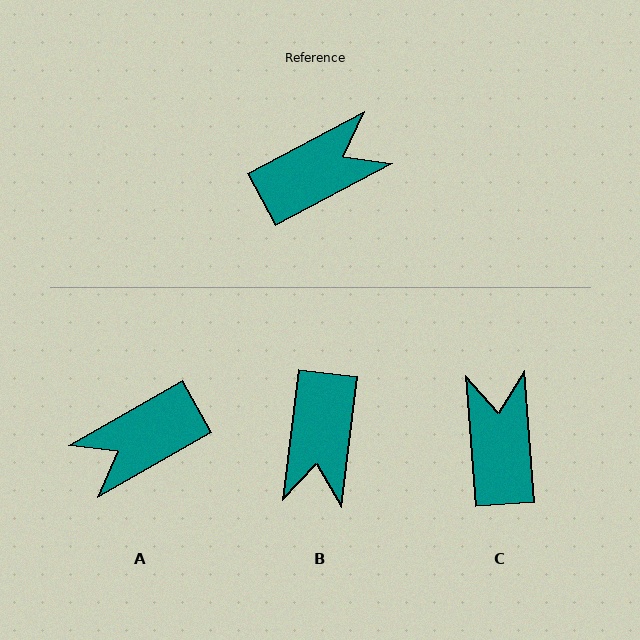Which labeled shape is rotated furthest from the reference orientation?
A, about 179 degrees away.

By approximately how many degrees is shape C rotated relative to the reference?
Approximately 66 degrees counter-clockwise.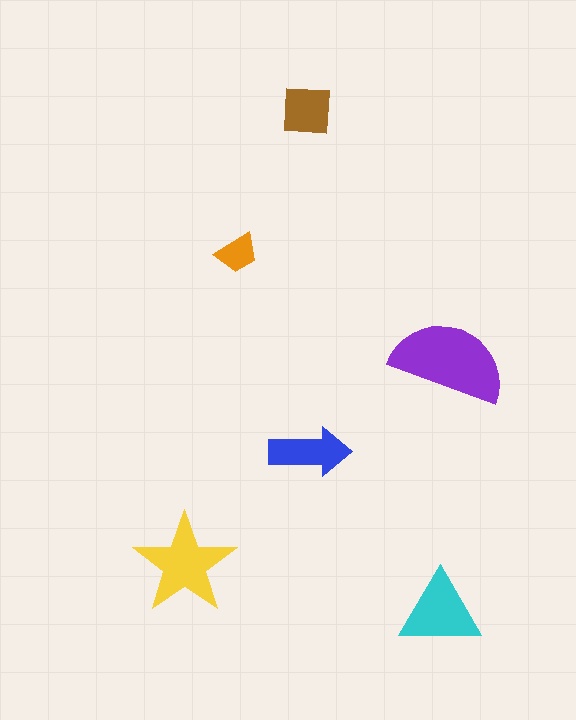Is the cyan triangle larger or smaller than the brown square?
Larger.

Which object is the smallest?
The orange trapezoid.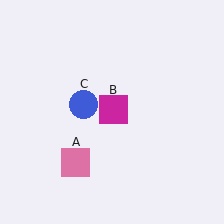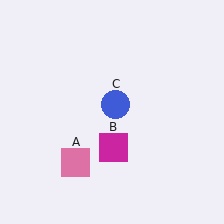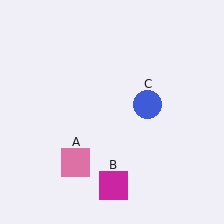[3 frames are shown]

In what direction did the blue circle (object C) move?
The blue circle (object C) moved right.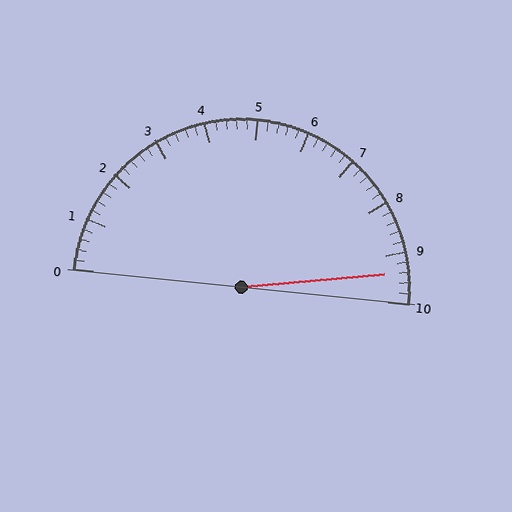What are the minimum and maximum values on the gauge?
The gauge ranges from 0 to 10.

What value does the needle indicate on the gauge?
The needle indicates approximately 9.4.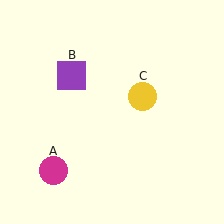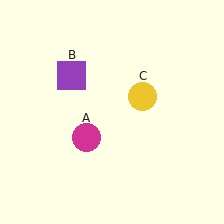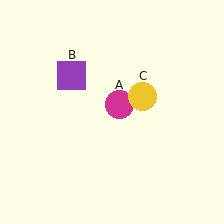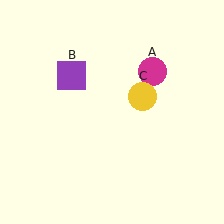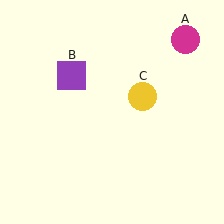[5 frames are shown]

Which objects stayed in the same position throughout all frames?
Purple square (object B) and yellow circle (object C) remained stationary.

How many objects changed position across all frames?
1 object changed position: magenta circle (object A).